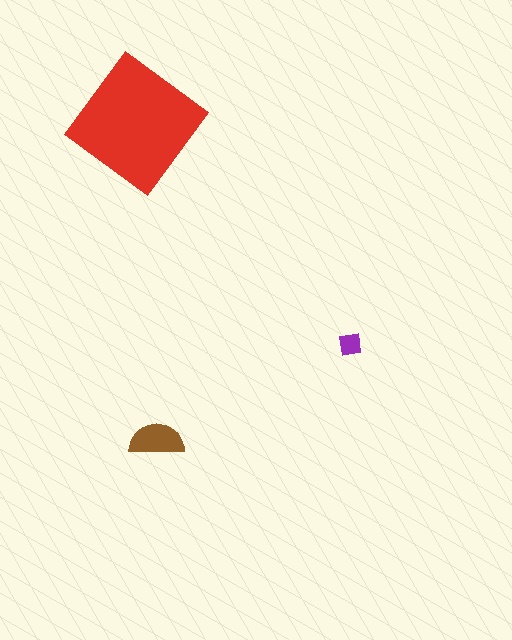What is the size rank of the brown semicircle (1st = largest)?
2nd.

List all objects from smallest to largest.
The purple square, the brown semicircle, the red diamond.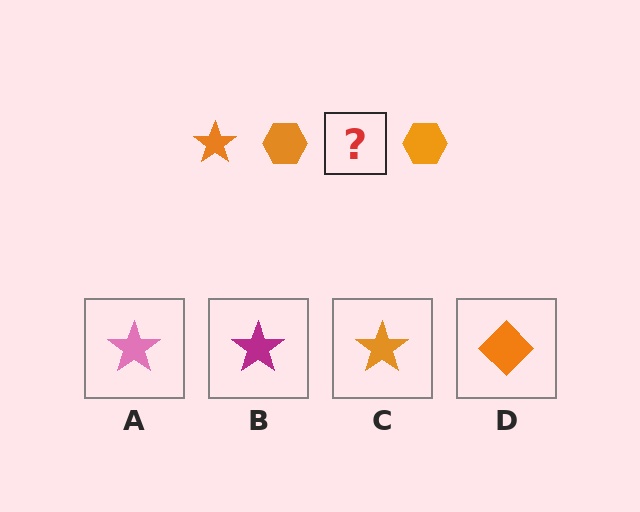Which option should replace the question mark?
Option C.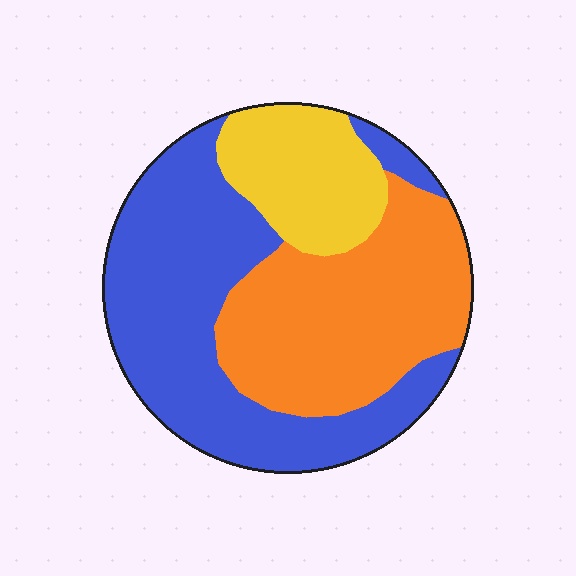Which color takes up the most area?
Blue, at roughly 45%.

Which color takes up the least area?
Yellow, at roughly 20%.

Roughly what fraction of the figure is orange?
Orange covers around 35% of the figure.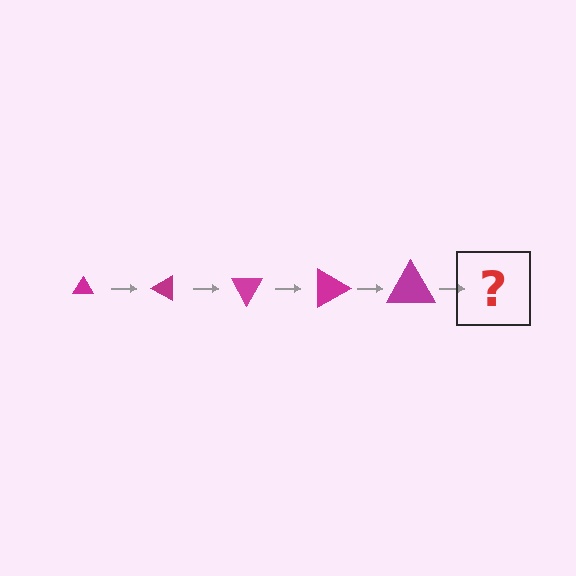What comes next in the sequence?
The next element should be a triangle, larger than the previous one and rotated 150 degrees from the start.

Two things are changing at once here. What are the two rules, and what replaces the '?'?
The two rules are that the triangle grows larger each step and it rotates 30 degrees each step. The '?' should be a triangle, larger than the previous one and rotated 150 degrees from the start.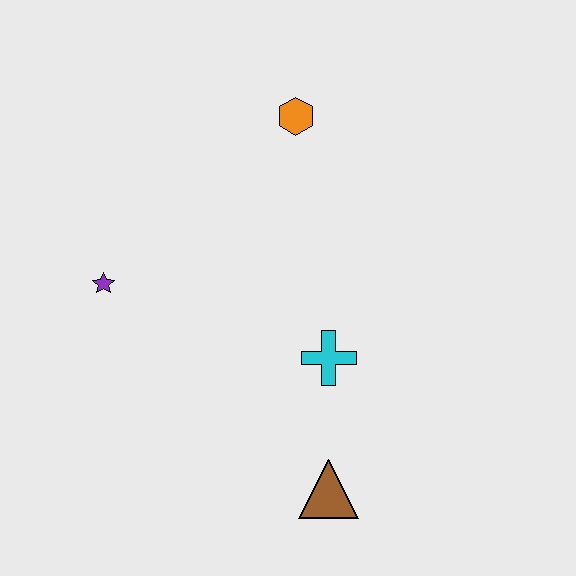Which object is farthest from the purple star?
The brown triangle is farthest from the purple star.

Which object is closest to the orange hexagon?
The cyan cross is closest to the orange hexagon.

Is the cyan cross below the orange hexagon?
Yes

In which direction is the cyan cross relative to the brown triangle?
The cyan cross is above the brown triangle.